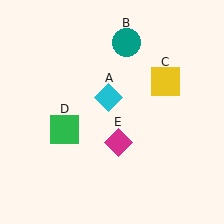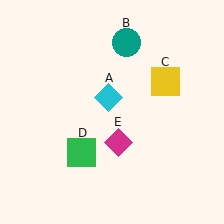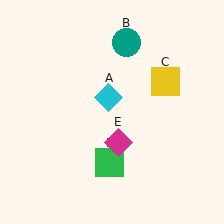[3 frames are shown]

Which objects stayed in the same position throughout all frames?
Cyan diamond (object A) and teal circle (object B) and yellow square (object C) and magenta diamond (object E) remained stationary.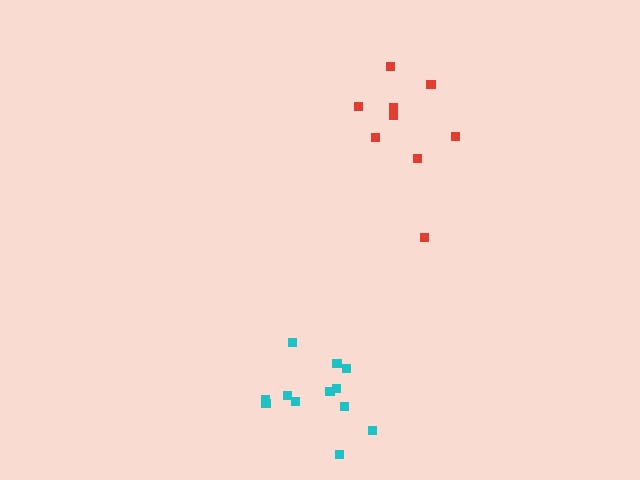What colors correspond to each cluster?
The clusters are colored: red, cyan.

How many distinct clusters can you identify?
There are 2 distinct clusters.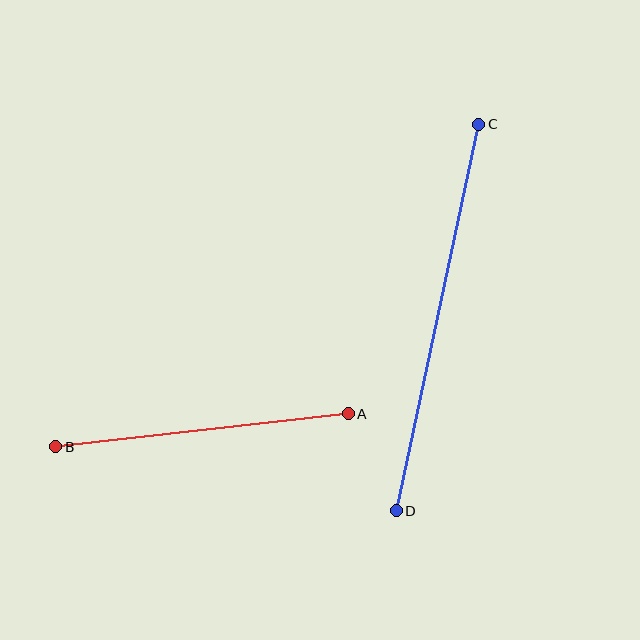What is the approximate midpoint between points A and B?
The midpoint is at approximately (202, 430) pixels.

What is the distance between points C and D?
The distance is approximately 395 pixels.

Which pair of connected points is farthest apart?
Points C and D are farthest apart.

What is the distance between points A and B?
The distance is approximately 294 pixels.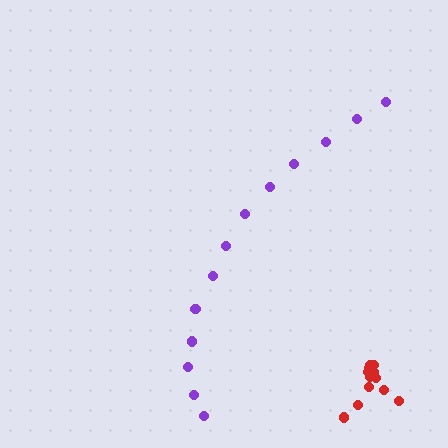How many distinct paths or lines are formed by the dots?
There are 2 distinct paths.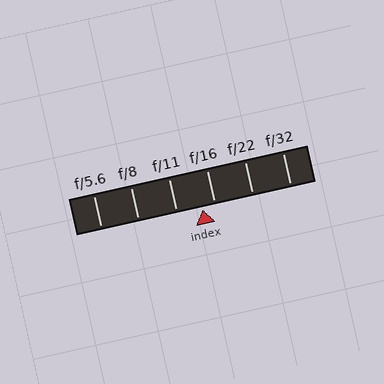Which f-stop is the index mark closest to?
The index mark is closest to f/16.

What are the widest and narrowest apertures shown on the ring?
The widest aperture shown is f/5.6 and the narrowest is f/32.